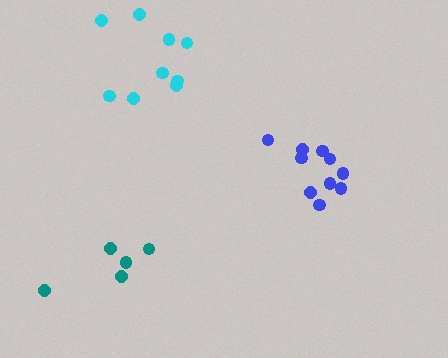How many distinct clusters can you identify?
There are 3 distinct clusters.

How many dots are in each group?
Group 1: 5 dots, Group 2: 9 dots, Group 3: 10 dots (24 total).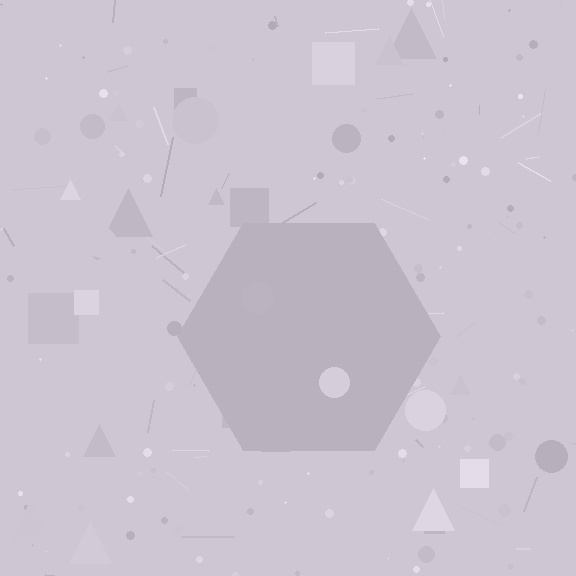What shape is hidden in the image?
A hexagon is hidden in the image.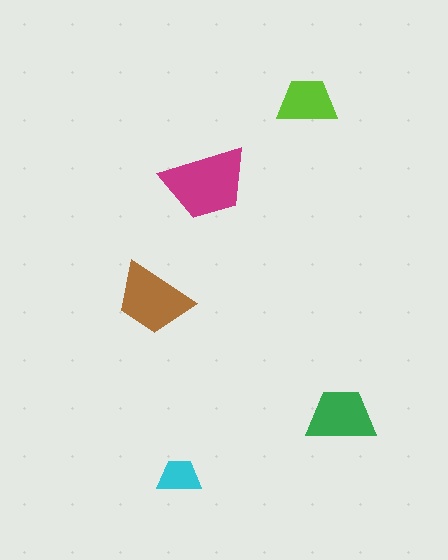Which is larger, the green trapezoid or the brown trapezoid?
The brown one.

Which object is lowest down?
The cyan trapezoid is bottommost.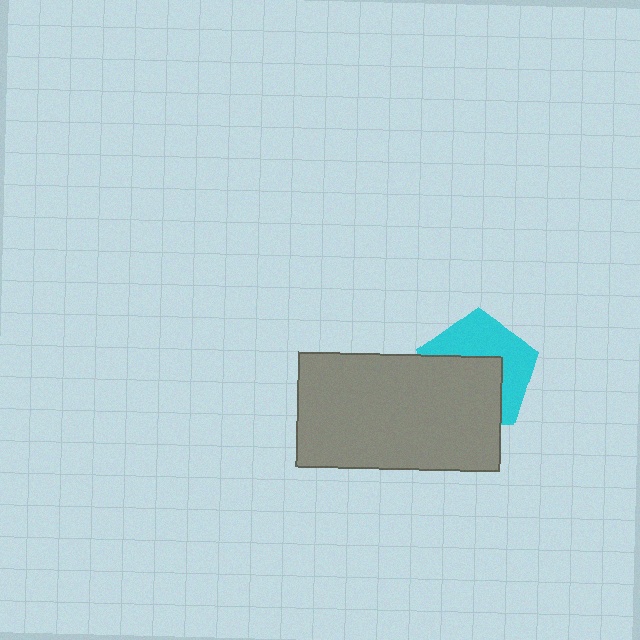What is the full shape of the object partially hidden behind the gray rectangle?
The partially hidden object is a cyan pentagon.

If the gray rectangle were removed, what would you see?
You would see the complete cyan pentagon.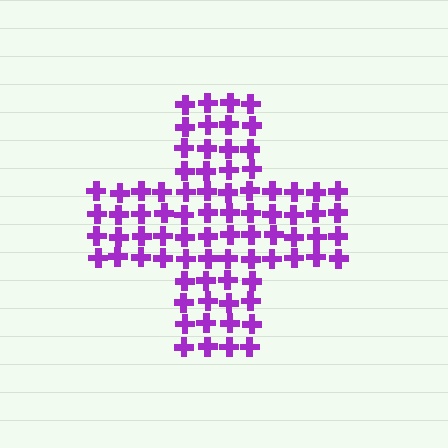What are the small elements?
The small elements are crosses.